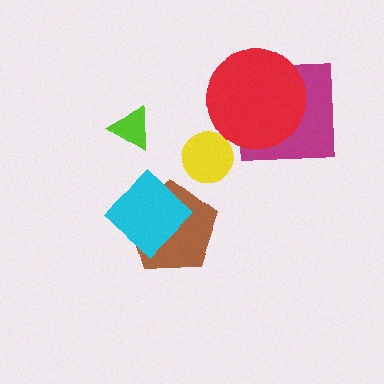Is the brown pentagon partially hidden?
Yes, it is partially covered by another shape.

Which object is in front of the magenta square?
The red circle is in front of the magenta square.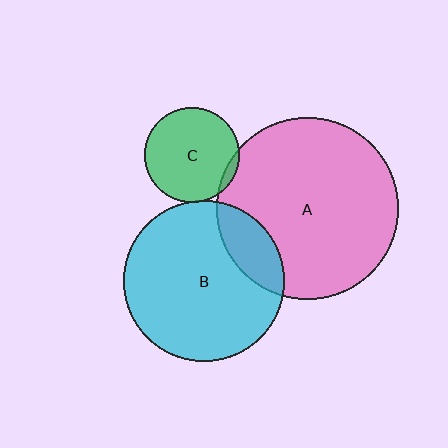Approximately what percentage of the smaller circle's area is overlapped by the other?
Approximately 5%.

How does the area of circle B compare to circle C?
Approximately 2.9 times.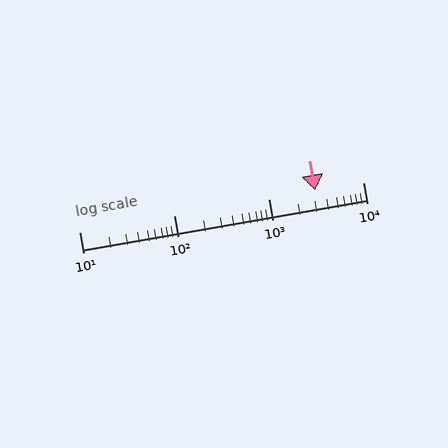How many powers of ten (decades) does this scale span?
The scale spans 3 decades, from 10 to 10000.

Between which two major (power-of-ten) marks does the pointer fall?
The pointer is between 1000 and 10000.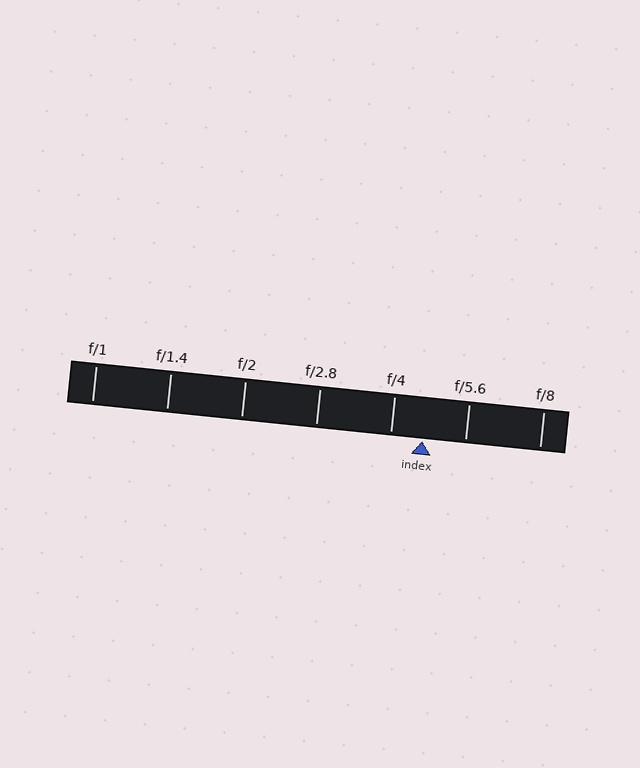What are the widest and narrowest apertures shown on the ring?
The widest aperture shown is f/1 and the narrowest is f/8.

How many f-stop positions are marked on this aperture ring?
There are 7 f-stop positions marked.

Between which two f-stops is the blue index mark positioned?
The index mark is between f/4 and f/5.6.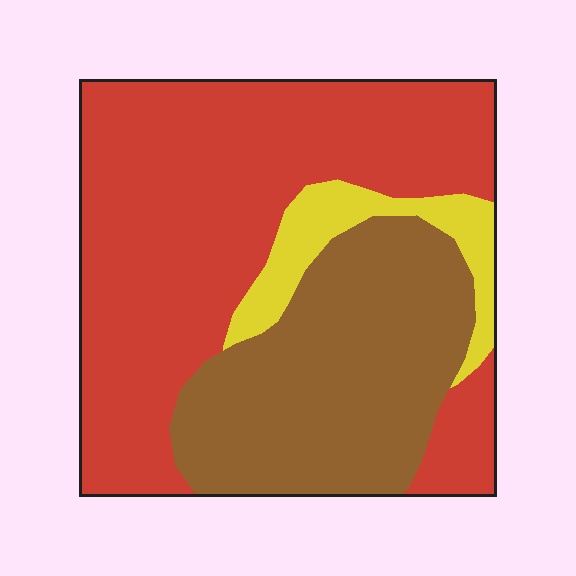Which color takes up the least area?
Yellow, at roughly 10%.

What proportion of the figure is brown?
Brown takes up about one third (1/3) of the figure.